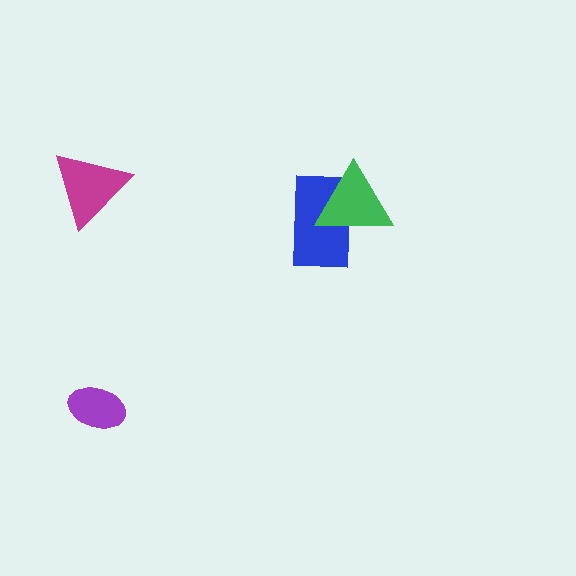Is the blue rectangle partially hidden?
Yes, it is partially covered by another shape.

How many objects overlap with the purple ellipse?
0 objects overlap with the purple ellipse.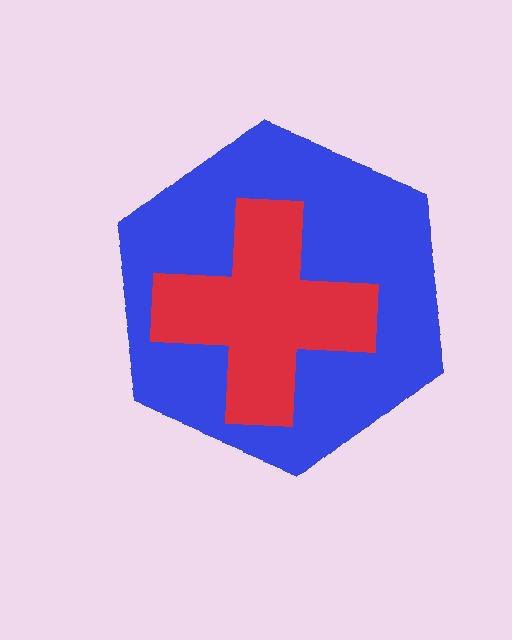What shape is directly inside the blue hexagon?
The red cross.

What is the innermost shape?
The red cross.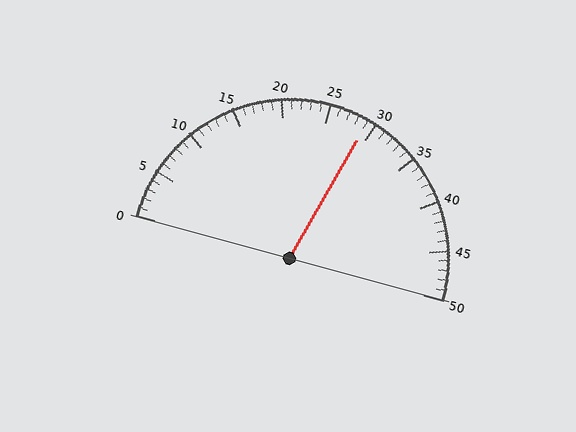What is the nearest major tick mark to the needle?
The nearest major tick mark is 30.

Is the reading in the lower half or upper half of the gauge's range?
The reading is in the upper half of the range (0 to 50).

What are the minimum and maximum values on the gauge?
The gauge ranges from 0 to 50.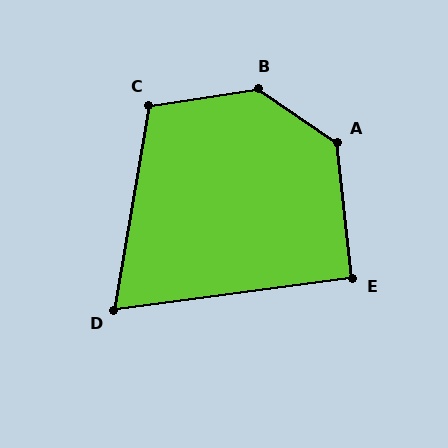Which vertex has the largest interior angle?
B, at approximately 137 degrees.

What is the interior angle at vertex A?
Approximately 131 degrees (obtuse).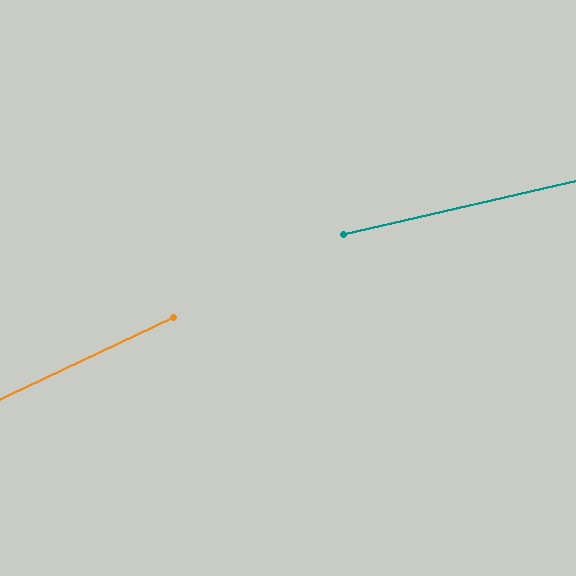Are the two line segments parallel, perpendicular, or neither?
Neither parallel nor perpendicular — they differ by about 12°.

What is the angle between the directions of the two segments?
Approximately 12 degrees.